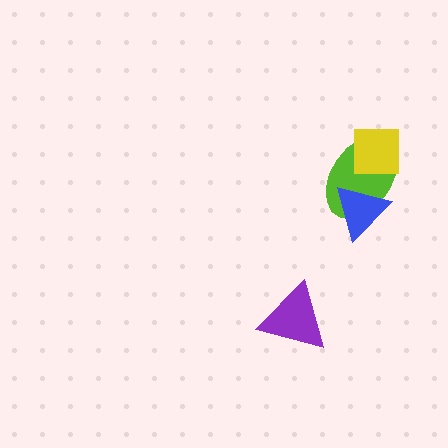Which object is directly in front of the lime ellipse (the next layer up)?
The blue triangle is directly in front of the lime ellipse.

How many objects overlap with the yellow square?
1 object overlaps with the yellow square.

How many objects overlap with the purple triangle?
0 objects overlap with the purple triangle.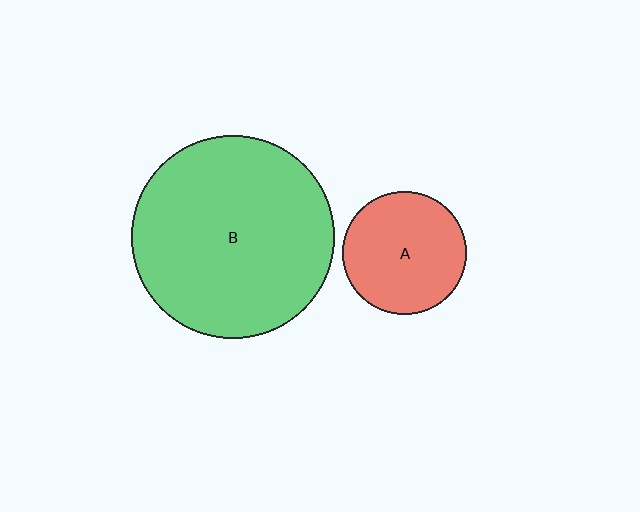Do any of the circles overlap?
No, none of the circles overlap.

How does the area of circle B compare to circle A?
Approximately 2.7 times.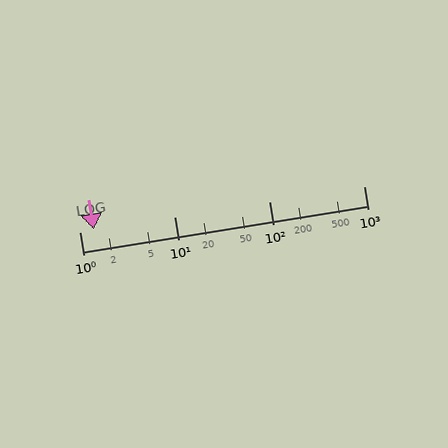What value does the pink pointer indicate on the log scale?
The pointer indicates approximately 1.4.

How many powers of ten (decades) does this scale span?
The scale spans 3 decades, from 1 to 1000.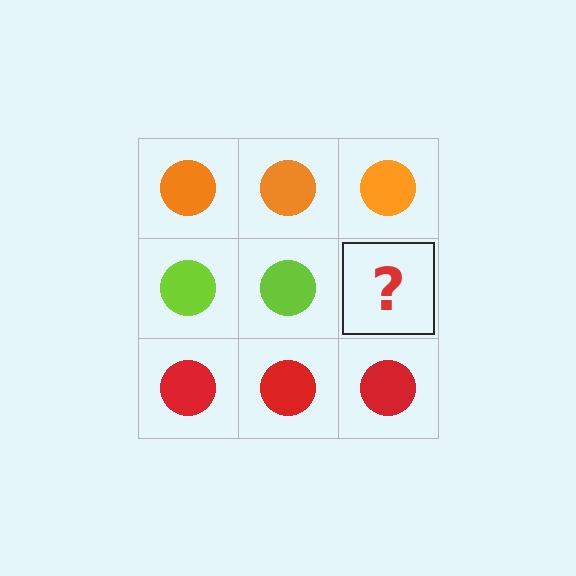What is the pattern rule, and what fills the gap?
The rule is that each row has a consistent color. The gap should be filled with a lime circle.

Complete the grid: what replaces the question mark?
The question mark should be replaced with a lime circle.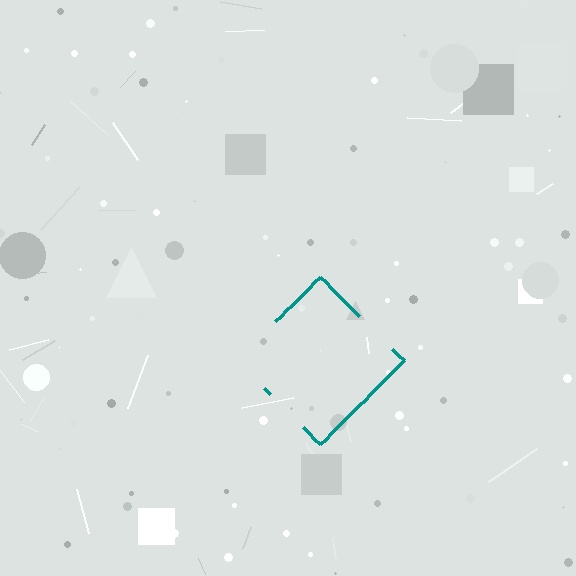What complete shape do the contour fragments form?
The contour fragments form a diamond.